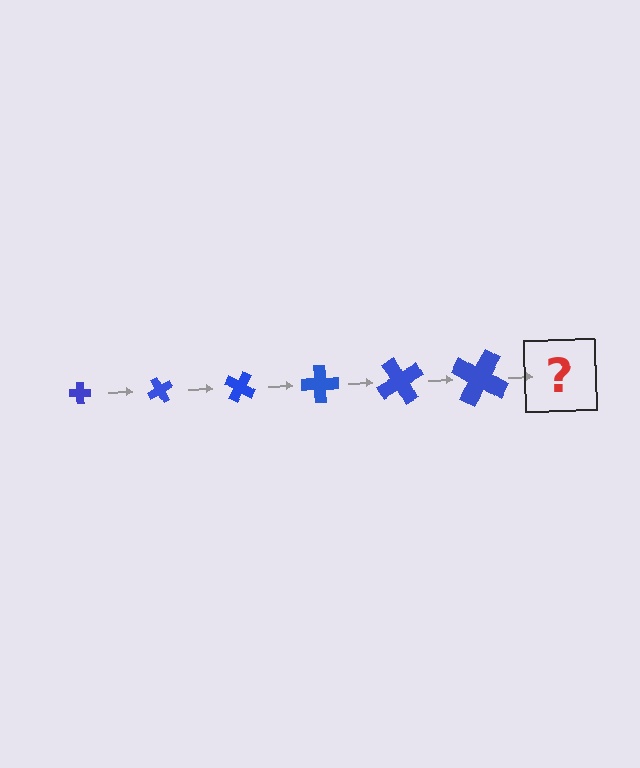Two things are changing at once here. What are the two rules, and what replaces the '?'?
The two rules are that the cross grows larger each step and it rotates 60 degrees each step. The '?' should be a cross, larger than the previous one and rotated 360 degrees from the start.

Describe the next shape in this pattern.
It should be a cross, larger than the previous one and rotated 360 degrees from the start.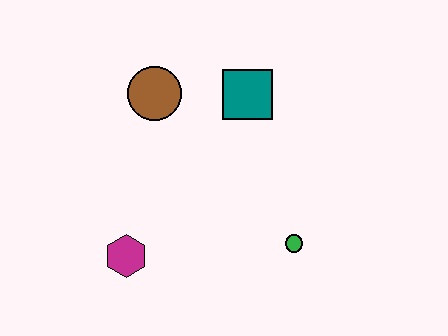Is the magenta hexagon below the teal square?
Yes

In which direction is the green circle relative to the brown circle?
The green circle is below the brown circle.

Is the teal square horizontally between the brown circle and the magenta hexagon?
No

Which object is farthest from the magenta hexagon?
The teal square is farthest from the magenta hexagon.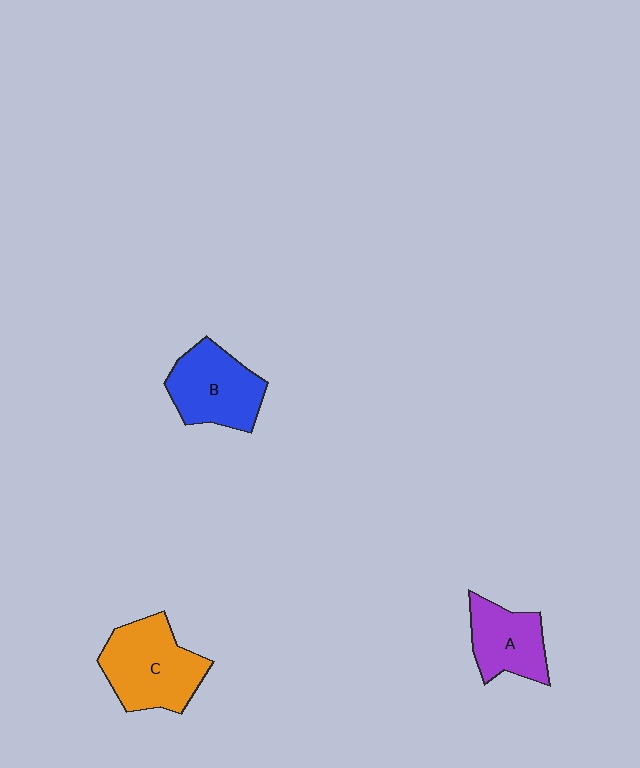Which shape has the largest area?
Shape C (orange).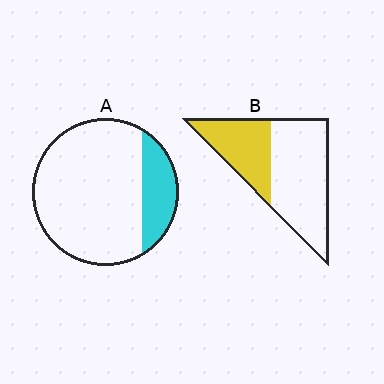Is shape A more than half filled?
No.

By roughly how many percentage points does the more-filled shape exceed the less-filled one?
By roughly 15 percentage points (B over A).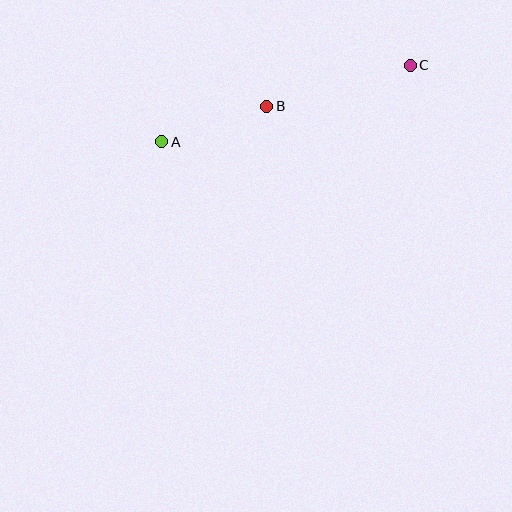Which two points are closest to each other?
Points A and B are closest to each other.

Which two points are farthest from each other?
Points A and C are farthest from each other.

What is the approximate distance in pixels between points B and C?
The distance between B and C is approximately 150 pixels.